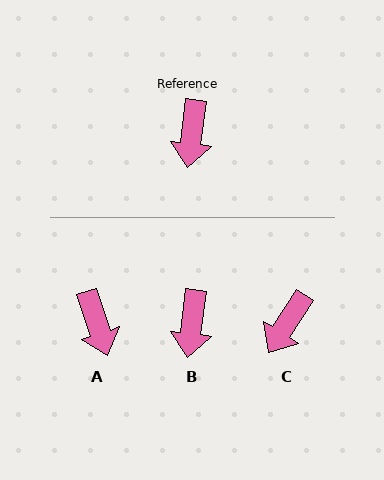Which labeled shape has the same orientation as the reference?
B.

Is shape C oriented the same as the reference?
No, it is off by about 26 degrees.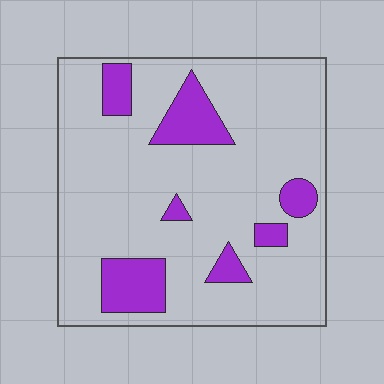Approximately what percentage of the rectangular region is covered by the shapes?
Approximately 15%.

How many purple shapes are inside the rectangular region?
7.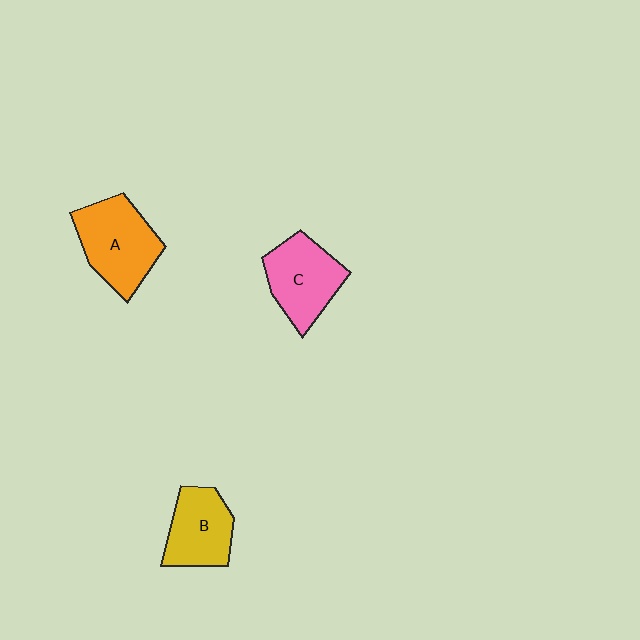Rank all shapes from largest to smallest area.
From largest to smallest: A (orange), C (pink), B (yellow).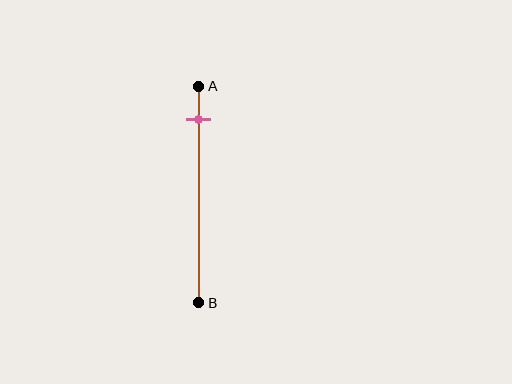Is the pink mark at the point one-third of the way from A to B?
No, the mark is at about 15% from A, not at the 33% one-third point.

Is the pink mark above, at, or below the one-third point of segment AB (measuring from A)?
The pink mark is above the one-third point of segment AB.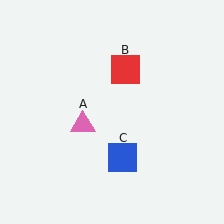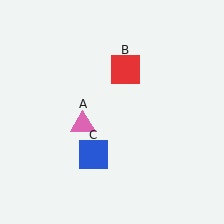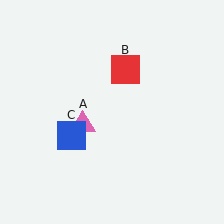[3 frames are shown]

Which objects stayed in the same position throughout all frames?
Pink triangle (object A) and red square (object B) remained stationary.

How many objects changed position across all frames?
1 object changed position: blue square (object C).